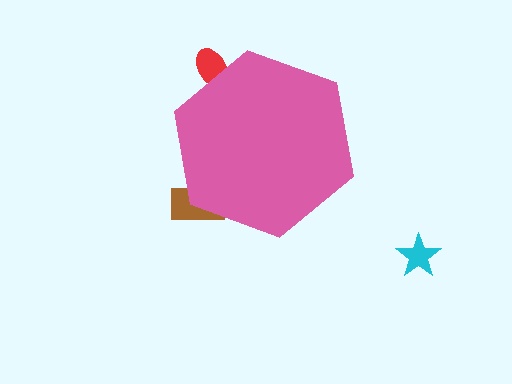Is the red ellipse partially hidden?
Yes, the red ellipse is partially hidden behind the pink hexagon.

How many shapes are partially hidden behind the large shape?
2 shapes are partially hidden.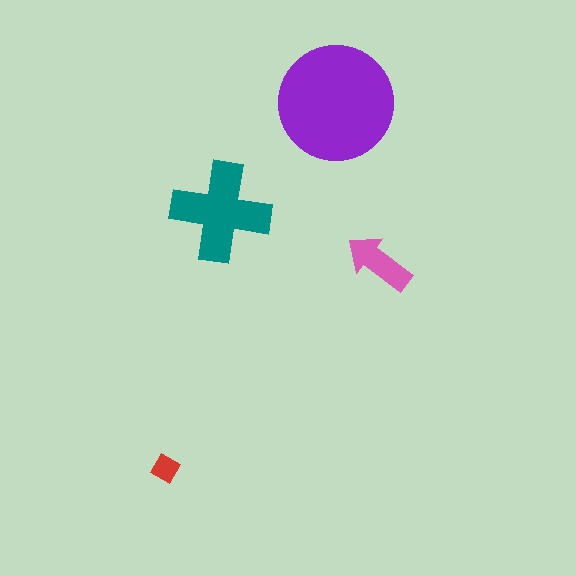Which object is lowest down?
The red diamond is bottommost.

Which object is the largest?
The purple circle.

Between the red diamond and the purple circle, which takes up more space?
The purple circle.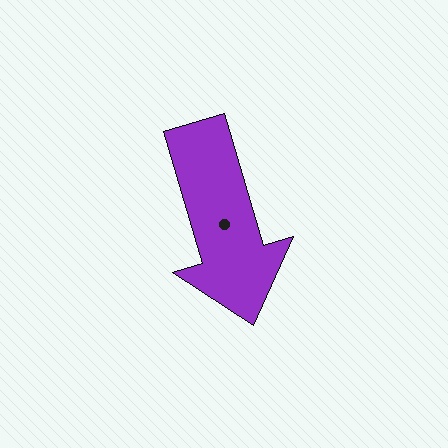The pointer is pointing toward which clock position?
Roughly 5 o'clock.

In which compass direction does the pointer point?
South.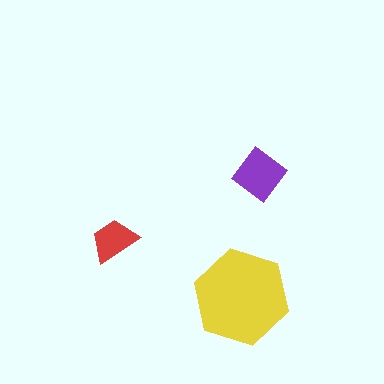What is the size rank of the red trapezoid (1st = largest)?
3rd.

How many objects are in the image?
There are 3 objects in the image.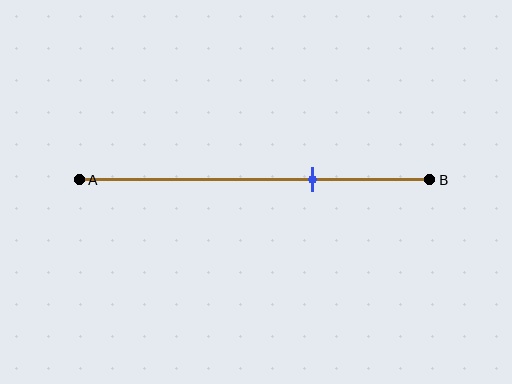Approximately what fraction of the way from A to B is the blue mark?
The blue mark is approximately 65% of the way from A to B.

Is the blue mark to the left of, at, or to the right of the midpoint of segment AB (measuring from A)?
The blue mark is to the right of the midpoint of segment AB.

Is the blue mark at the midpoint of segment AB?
No, the mark is at about 65% from A, not at the 50% midpoint.